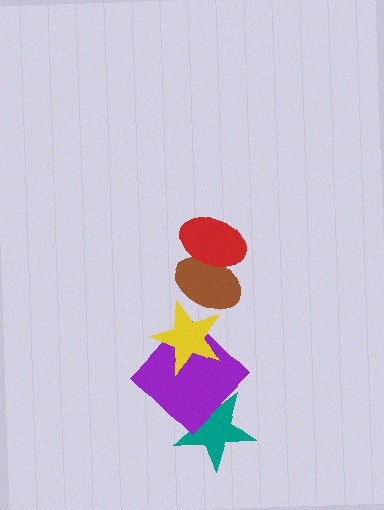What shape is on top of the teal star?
The purple diamond is on top of the teal star.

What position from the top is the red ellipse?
The red ellipse is 1st from the top.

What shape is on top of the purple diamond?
The yellow star is on top of the purple diamond.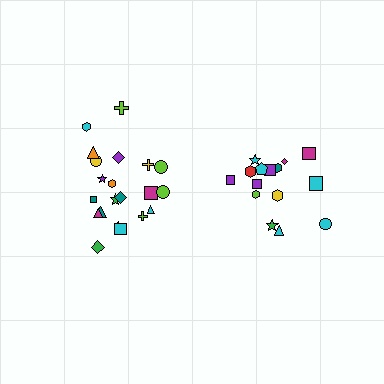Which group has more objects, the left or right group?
The left group.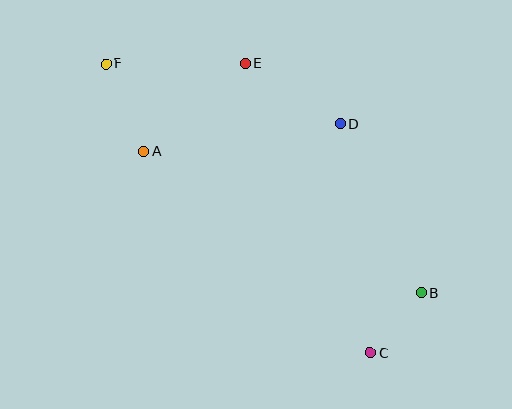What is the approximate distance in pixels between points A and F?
The distance between A and F is approximately 95 pixels.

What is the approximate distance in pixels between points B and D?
The distance between B and D is approximately 188 pixels.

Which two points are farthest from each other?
Points C and F are farthest from each other.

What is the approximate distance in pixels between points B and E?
The distance between B and E is approximately 289 pixels.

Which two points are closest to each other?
Points B and C are closest to each other.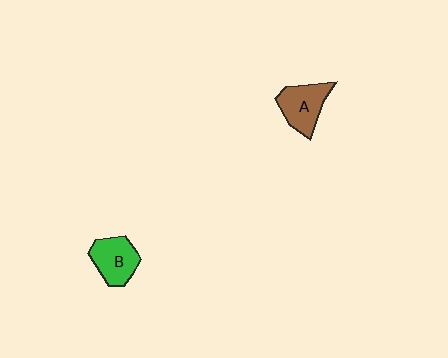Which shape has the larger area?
Shape A (brown).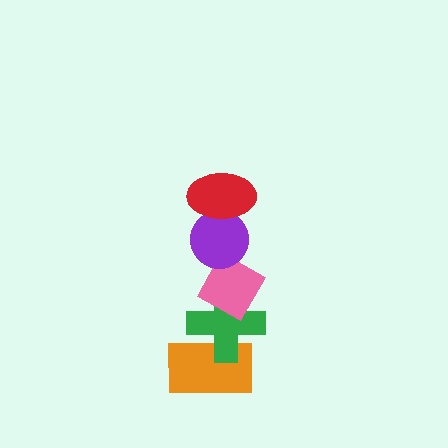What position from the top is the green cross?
The green cross is 4th from the top.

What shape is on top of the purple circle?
The red ellipse is on top of the purple circle.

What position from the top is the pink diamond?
The pink diamond is 3rd from the top.